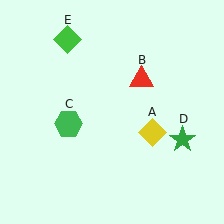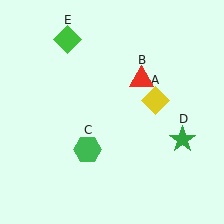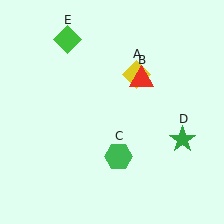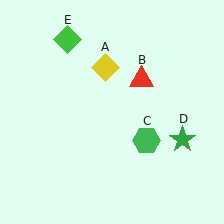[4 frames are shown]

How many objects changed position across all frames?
2 objects changed position: yellow diamond (object A), green hexagon (object C).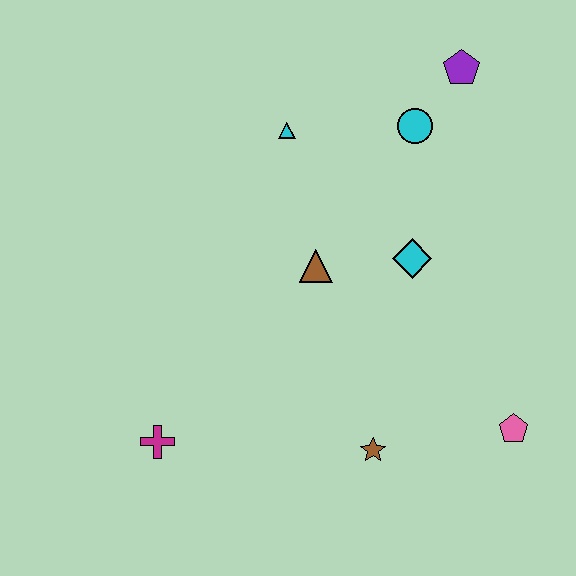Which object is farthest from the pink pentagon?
The cyan triangle is farthest from the pink pentagon.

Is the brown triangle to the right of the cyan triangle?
Yes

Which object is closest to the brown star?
The pink pentagon is closest to the brown star.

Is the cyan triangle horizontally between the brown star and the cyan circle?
No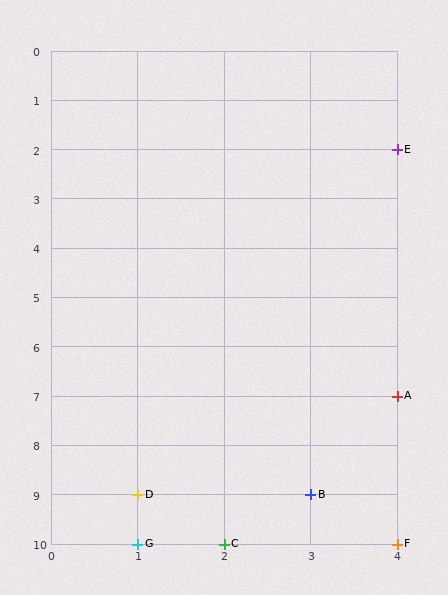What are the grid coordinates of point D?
Point D is at grid coordinates (1, 9).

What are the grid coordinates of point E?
Point E is at grid coordinates (4, 2).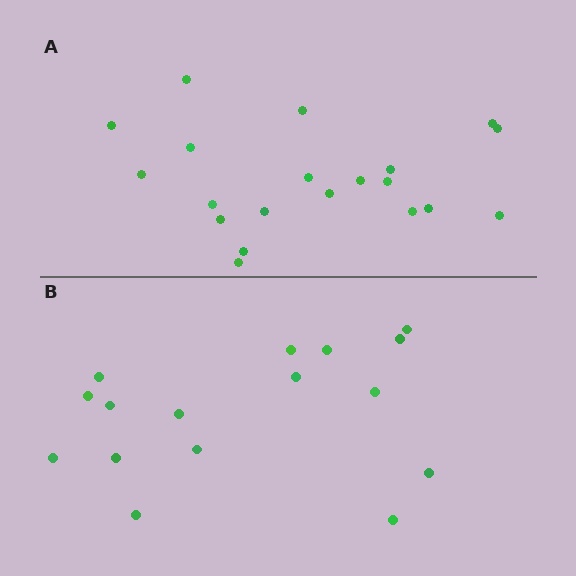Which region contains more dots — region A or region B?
Region A (the top region) has more dots.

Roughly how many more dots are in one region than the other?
Region A has about 4 more dots than region B.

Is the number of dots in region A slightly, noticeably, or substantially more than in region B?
Region A has noticeably more, but not dramatically so. The ratio is roughly 1.2 to 1.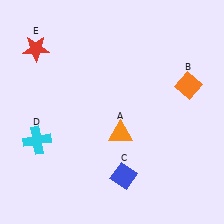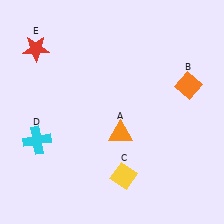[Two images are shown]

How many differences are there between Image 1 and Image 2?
There is 1 difference between the two images.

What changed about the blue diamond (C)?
In Image 1, C is blue. In Image 2, it changed to yellow.